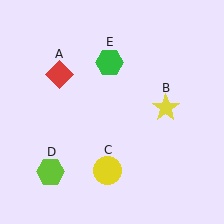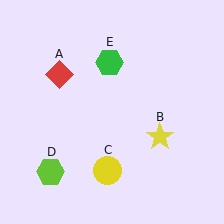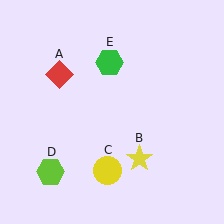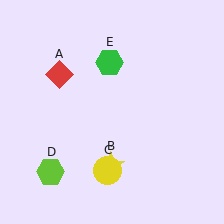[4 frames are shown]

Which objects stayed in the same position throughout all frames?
Red diamond (object A) and yellow circle (object C) and lime hexagon (object D) and green hexagon (object E) remained stationary.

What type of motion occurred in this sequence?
The yellow star (object B) rotated clockwise around the center of the scene.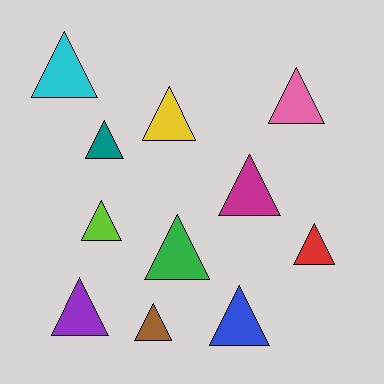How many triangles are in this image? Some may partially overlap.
There are 11 triangles.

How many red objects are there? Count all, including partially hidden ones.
There is 1 red object.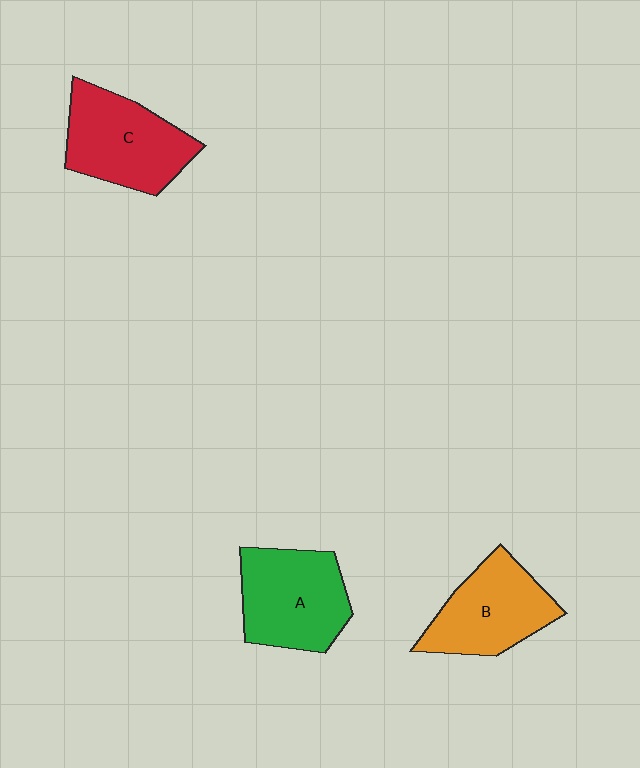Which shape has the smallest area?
Shape B (orange).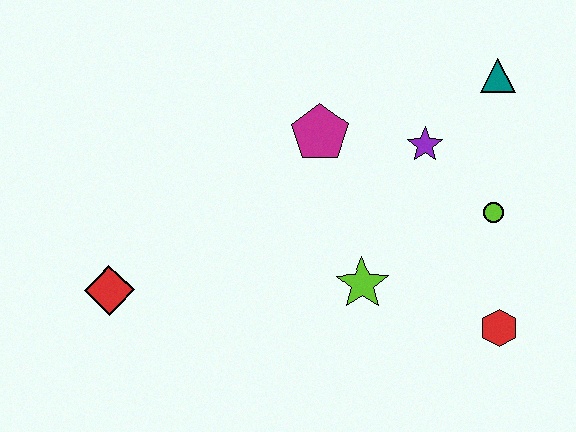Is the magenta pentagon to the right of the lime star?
No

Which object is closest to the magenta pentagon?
The purple star is closest to the magenta pentagon.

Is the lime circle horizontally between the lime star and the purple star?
No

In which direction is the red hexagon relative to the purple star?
The red hexagon is below the purple star.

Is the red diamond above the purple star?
No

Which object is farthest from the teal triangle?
The red diamond is farthest from the teal triangle.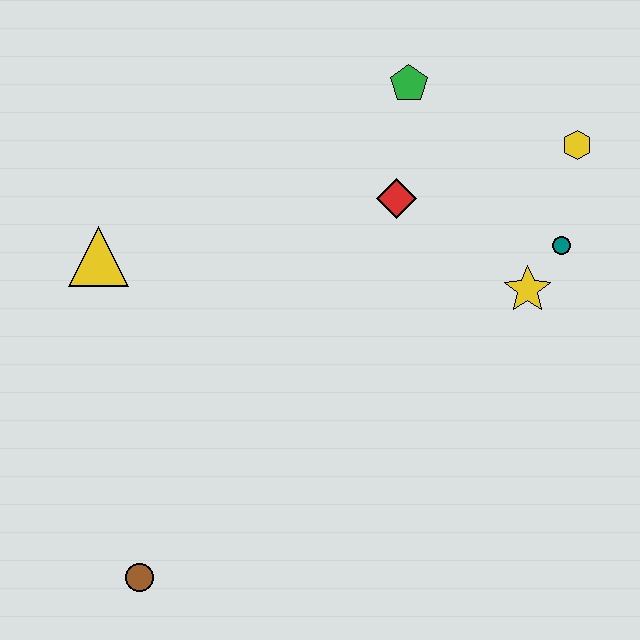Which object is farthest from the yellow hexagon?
The brown circle is farthest from the yellow hexagon.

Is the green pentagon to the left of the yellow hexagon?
Yes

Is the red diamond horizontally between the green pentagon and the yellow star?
No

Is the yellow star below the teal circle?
Yes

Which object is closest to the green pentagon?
The red diamond is closest to the green pentagon.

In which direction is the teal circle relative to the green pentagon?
The teal circle is below the green pentagon.